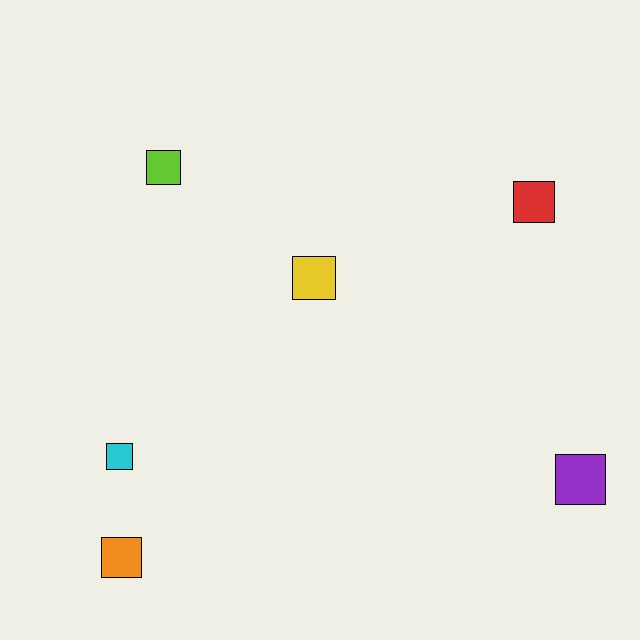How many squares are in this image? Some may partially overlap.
There are 6 squares.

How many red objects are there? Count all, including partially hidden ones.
There is 1 red object.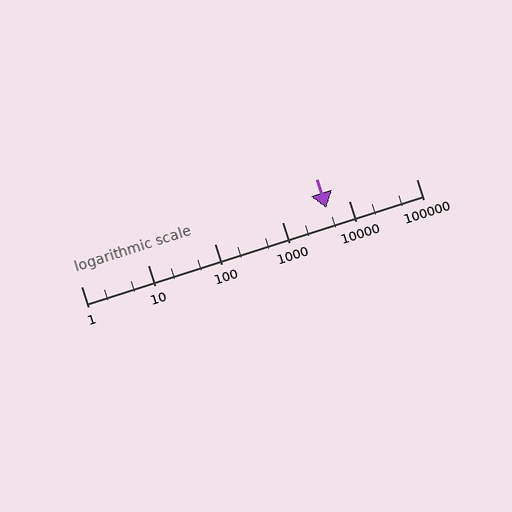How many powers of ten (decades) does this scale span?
The scale spans 5 decades, from 1 to 100000.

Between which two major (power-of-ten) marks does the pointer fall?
The pointer is between 1000 and 10000.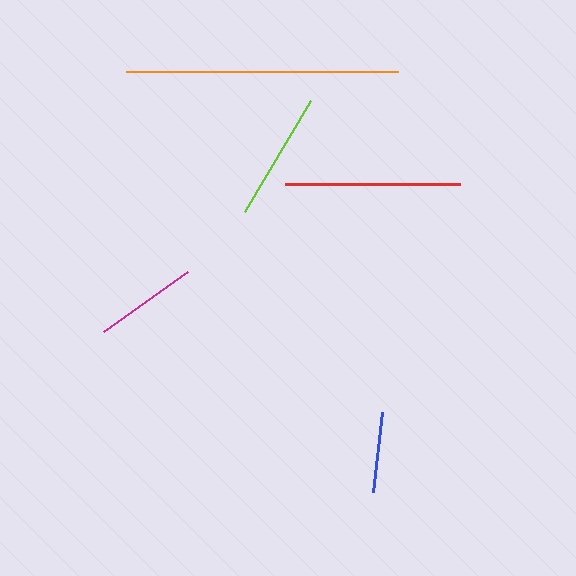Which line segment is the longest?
The orange line is the longest at approximately 272 pixels.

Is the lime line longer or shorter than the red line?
The red line is longer than the lime line.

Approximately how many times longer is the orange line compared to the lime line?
The orange line is approximately 2.1 times the length of the lime line.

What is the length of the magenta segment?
The magenta segment is approximately 104 pixels long.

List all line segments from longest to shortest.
From longest to shortest: orange, red, lime, magenta, blue.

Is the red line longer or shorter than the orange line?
The orange line is longer than the red line.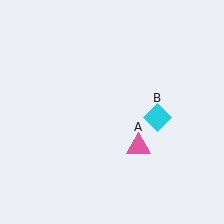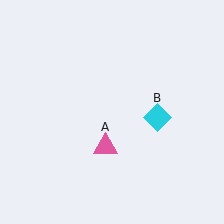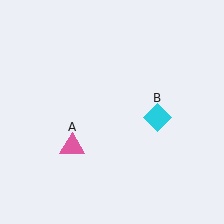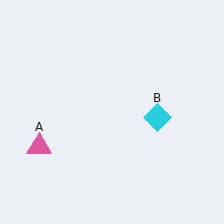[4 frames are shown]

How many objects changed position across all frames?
1 object changed position: pink triangle (object A).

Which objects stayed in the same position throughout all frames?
Cyan diamond (object B) remained stationary.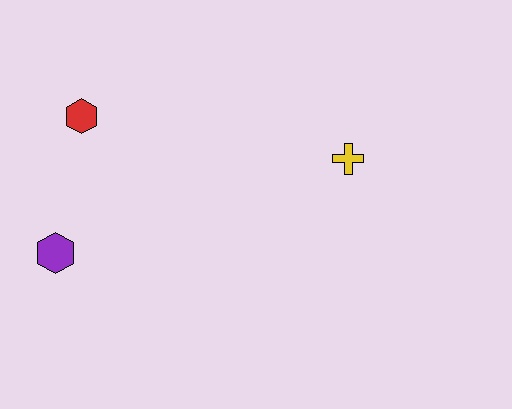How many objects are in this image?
There are 3 objects.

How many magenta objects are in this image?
There are no magenta objects.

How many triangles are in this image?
There are no triangles.